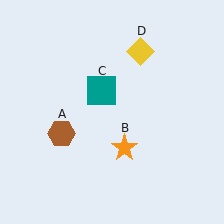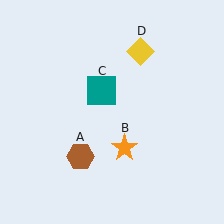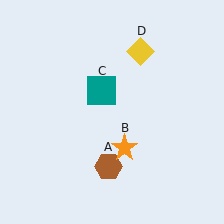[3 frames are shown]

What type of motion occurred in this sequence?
The brown hexagon (object A) rotated counterclockwise around the center of the scene.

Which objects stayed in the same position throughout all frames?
Orange star (object B) and teal square (object C) and yellow diamond (object D) remained stationary.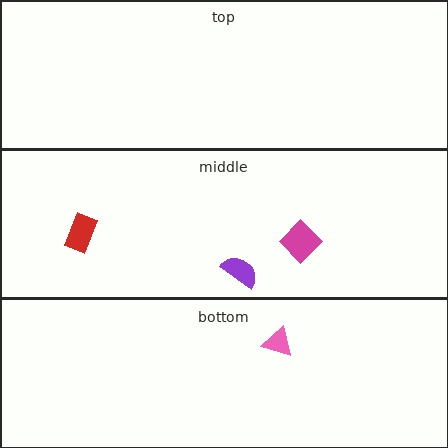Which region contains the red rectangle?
The middle region.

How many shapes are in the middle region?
3.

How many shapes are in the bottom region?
1.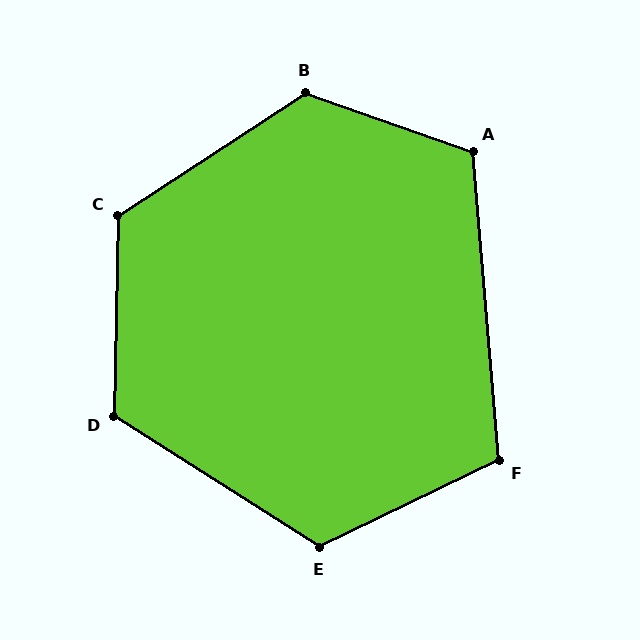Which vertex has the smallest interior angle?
F, at approximately 111 degrees.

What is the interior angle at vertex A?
Approximately 114 degrees (obtuse).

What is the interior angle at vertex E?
Approximately 122 degrees (obtuse).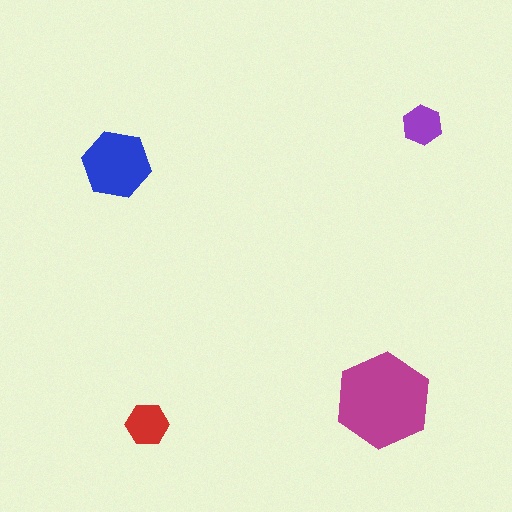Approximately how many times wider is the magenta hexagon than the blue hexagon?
About 1.5 times wider.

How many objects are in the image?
There are 4 objects in the image.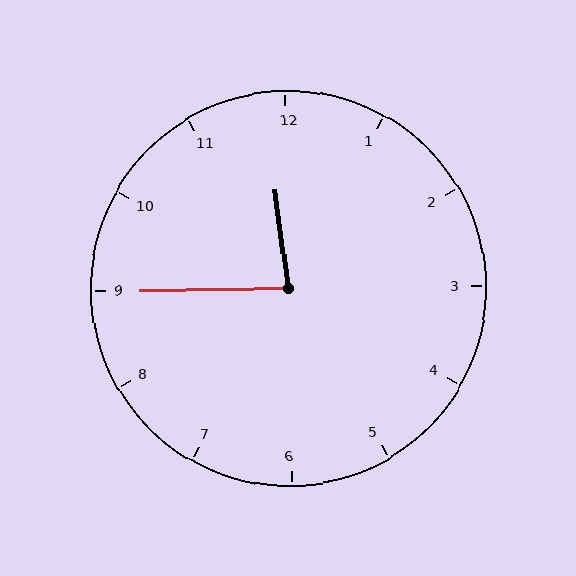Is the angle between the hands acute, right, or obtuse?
It is acute.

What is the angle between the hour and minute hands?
Approximately 82 degrees.